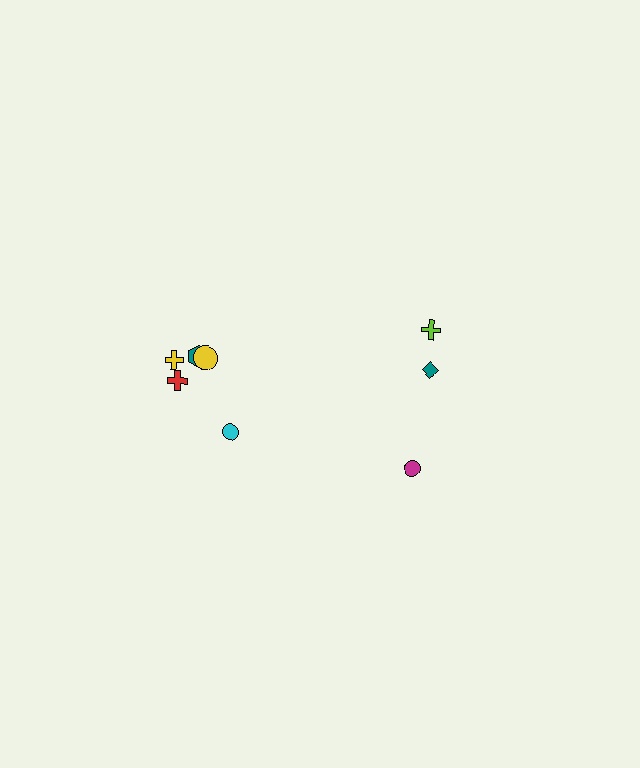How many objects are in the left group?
There are 5 objects.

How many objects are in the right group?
There are 3 objects.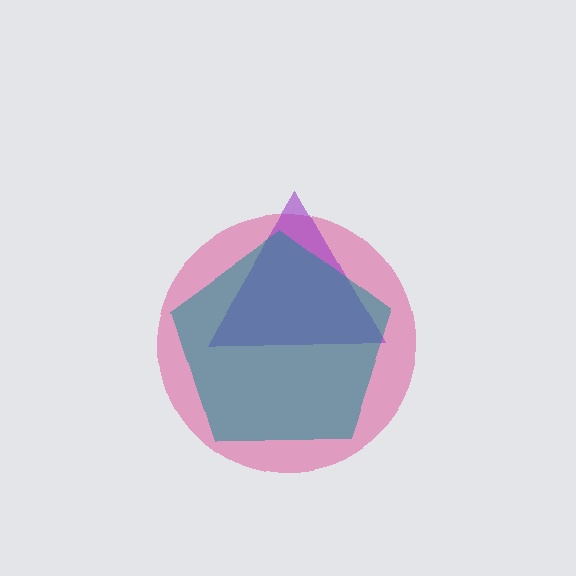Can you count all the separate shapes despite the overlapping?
Yes, there are 3 separate shapes.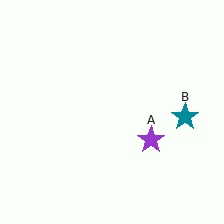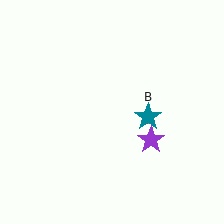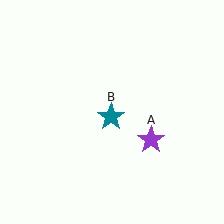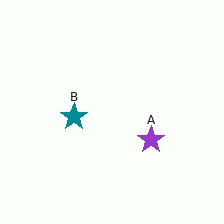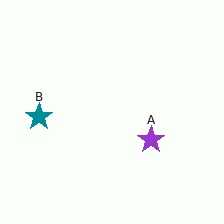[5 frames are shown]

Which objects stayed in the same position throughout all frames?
Purple star (object A) remained stationary.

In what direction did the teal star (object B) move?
The teal star (object B) moved left.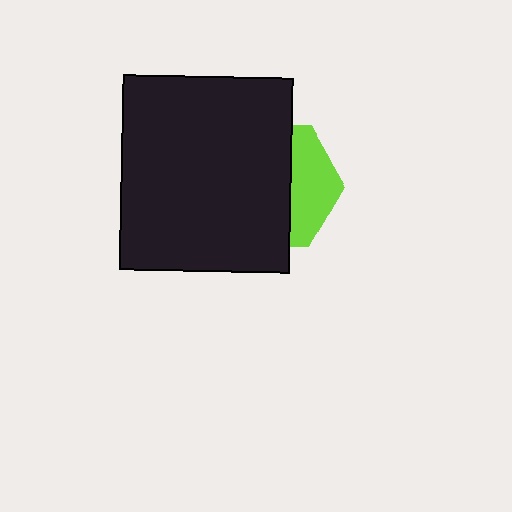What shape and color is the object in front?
The object in front is a black rectangle.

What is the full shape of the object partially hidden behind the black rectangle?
The partially hidden object is a lime hexagon.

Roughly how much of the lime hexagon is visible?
A small part of it is visible (roughly 35%).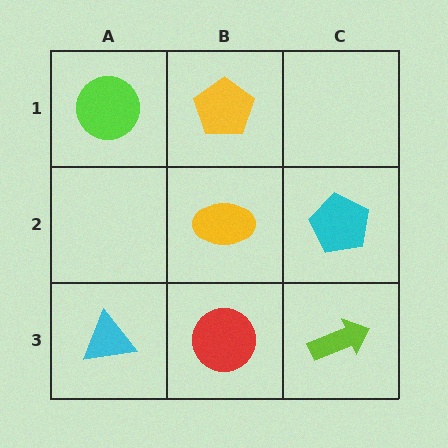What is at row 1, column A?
A lime circle.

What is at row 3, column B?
A red circle.